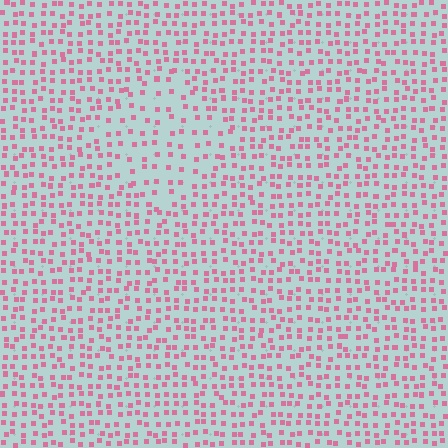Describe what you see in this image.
The image contains small pink elements arranged at two different densities. A diamond-shaped region is visible where the elements are less densely packed than the surrounding area.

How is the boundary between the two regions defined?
The boundary is defined by a change in element density (approximately 1.7x ratio). All elements are the same color, size, and shape.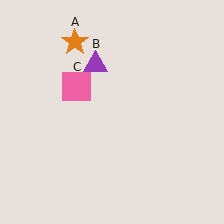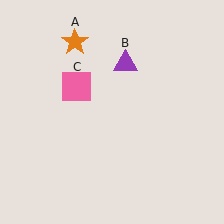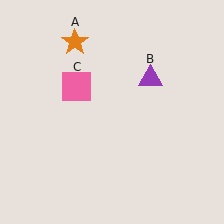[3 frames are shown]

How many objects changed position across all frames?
1 object changed position: purple triangle (object B).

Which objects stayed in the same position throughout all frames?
Orange star (object A) and pink square (object C) remained stationary.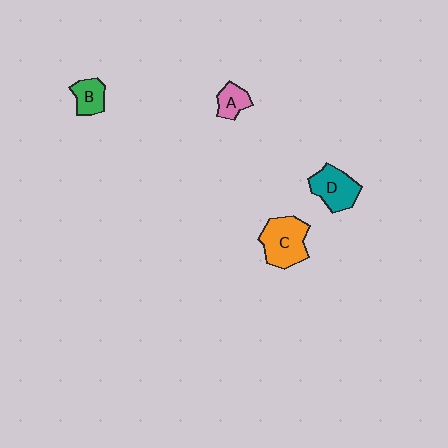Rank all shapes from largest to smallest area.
From largest to smallest: C (orange), D (teal), B (green), A (pink).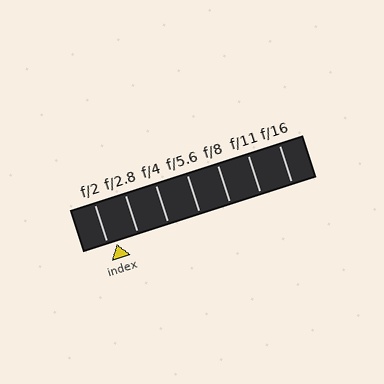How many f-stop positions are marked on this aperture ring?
There are 7 f-stop positions marked.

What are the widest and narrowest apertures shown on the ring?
The widest aperture shown is f/2 and the narrowest is f/16.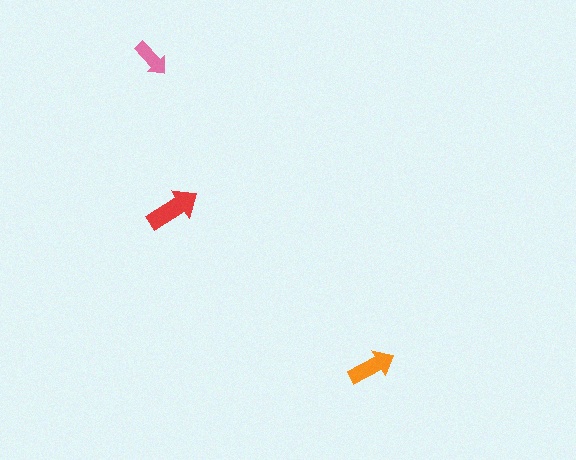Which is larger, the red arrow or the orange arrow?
The red one.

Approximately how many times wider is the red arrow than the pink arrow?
About 1.5 times wider.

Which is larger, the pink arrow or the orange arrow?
The orange one.